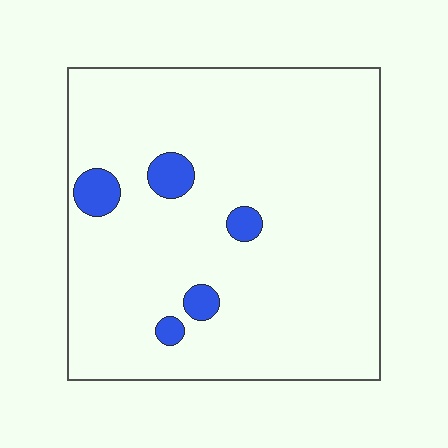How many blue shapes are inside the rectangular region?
5.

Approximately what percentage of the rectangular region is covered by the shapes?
Approximately 5%.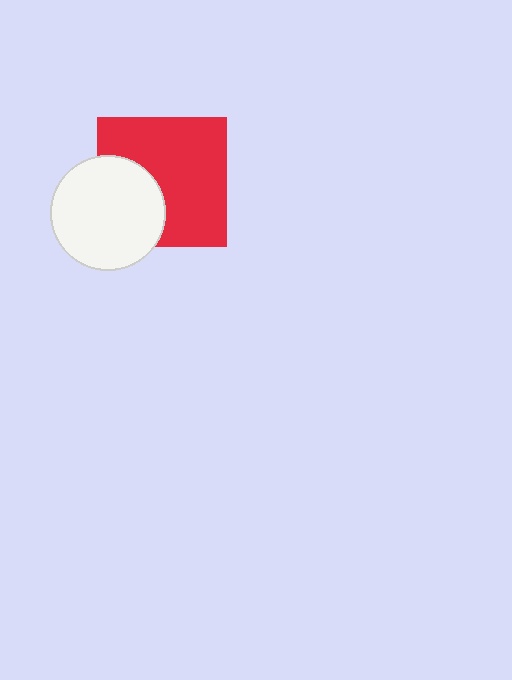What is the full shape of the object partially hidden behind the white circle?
The partially hidden object is a red square.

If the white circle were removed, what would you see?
You would see the complete red square.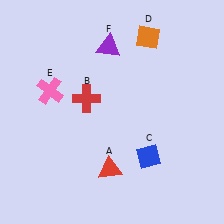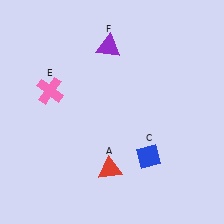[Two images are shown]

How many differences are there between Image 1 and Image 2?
There are 2 differences between the two images.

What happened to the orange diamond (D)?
The orange diamond (D) was removed in Image 2. It was in the top-right area of Image 1.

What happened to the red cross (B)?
The red cross (B) was removed in Image 2. It was in the top-left area of Image 1.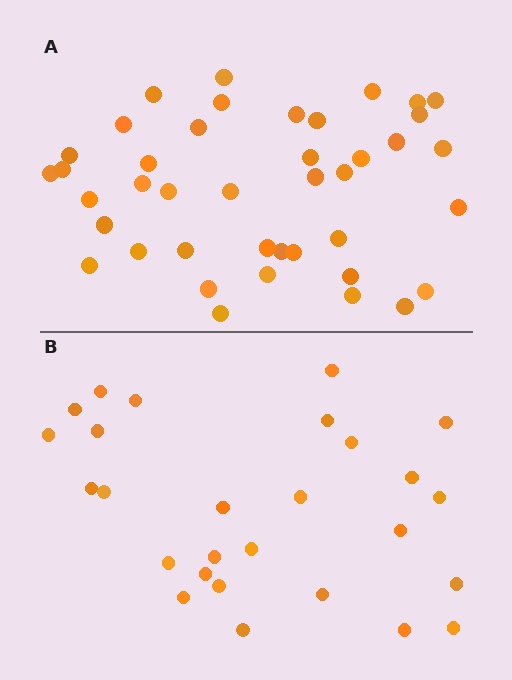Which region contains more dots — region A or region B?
Region A (the top region) has more dots.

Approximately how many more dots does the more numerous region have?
Region A has approximately 15 more dots than region B.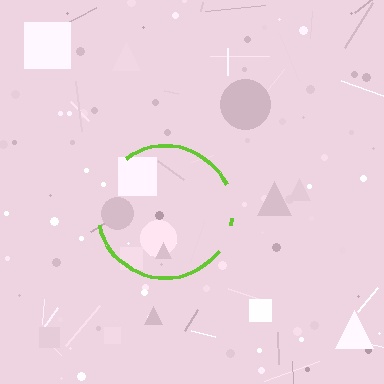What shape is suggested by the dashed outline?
The dashed outline suggests a circle.